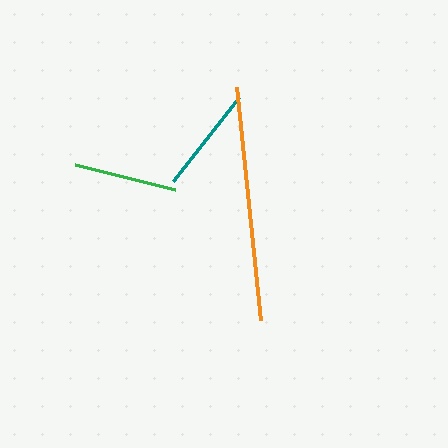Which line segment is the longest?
The orange line is the longest at approximately 234 pixels.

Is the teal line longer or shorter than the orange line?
The orange line is longer than the teal line.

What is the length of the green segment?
The green segment is approximately 104 pixels long.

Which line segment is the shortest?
The green line is the shortest at approximately 104 pixels.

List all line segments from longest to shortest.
From longest to shortest: orange, teal, green.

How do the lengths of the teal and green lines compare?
The teal and green lines are approximately the same length.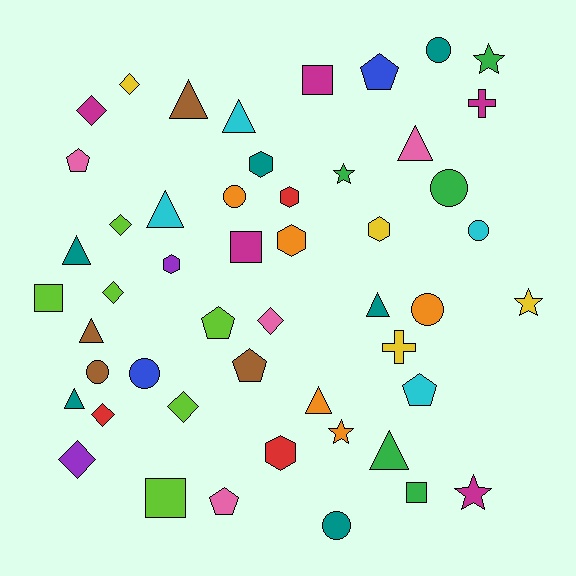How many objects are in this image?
There are 50 objects.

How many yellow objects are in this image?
There are 4 yellow objects.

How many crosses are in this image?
There are 2 crosses.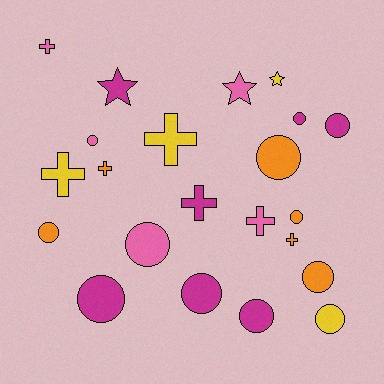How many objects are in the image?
There are 22 objects.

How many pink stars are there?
There is 1 pink star.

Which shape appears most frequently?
Circle, with 12 objects.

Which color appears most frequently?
Magenta, with 7 objects.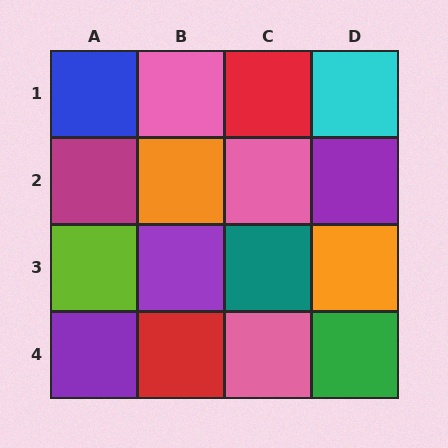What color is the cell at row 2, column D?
Purple.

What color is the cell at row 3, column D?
Orange.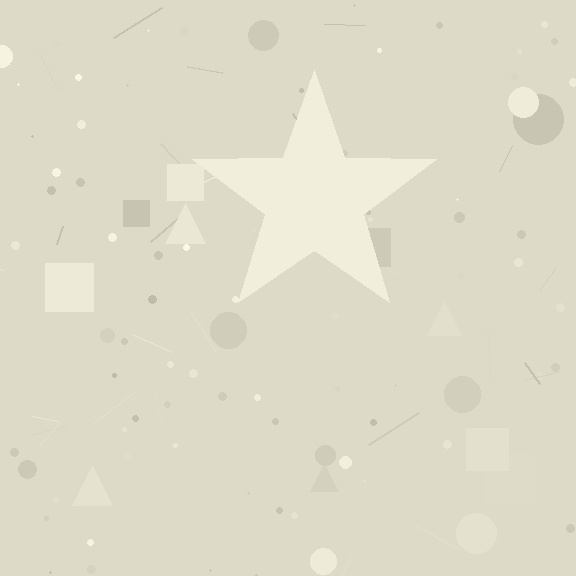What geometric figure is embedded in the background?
A star is embedded in the background.